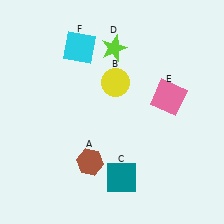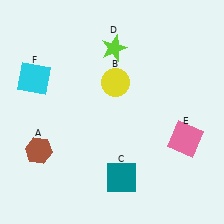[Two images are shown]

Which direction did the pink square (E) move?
The pink square (E) moved down.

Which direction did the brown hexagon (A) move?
The brown hexagon (A) moved left.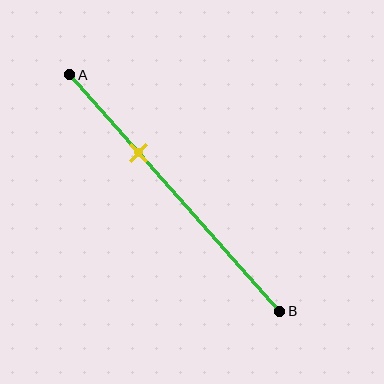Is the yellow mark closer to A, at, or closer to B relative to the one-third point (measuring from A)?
The yellow mark is approximately at the one-third point of segment AB.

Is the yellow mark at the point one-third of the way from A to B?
Yes, the mark is approximately at the one-third point.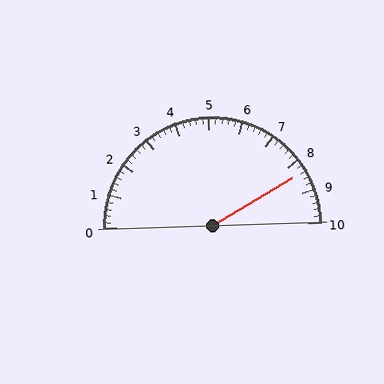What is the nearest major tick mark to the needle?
The nearest major tick mark is 8.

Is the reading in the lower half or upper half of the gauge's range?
The reading is in the upper half of the range (0 to 10).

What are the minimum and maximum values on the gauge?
The gauge ranges from 0 to 10.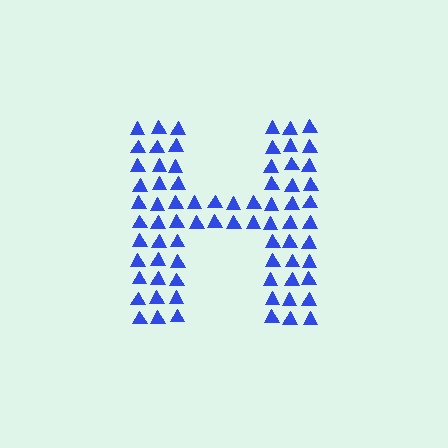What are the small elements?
The small elements are triangles.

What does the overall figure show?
The overall figure shows the letter H.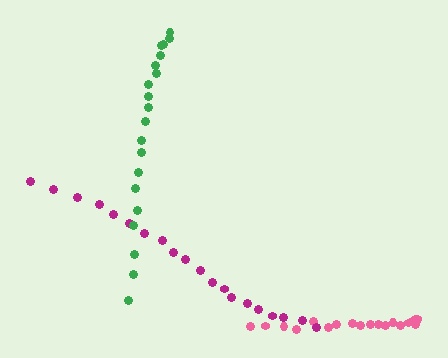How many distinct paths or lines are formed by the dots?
There are 3 distinct paths.